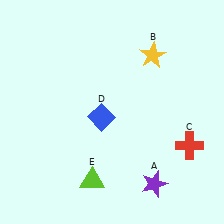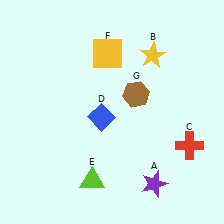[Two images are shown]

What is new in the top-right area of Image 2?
A brown hexagon (G) was added in the top-right area of Image 2.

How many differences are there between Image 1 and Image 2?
There are 2 differences between the two images.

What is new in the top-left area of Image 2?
A yellow square (F) was added in the top-left area of Image 2.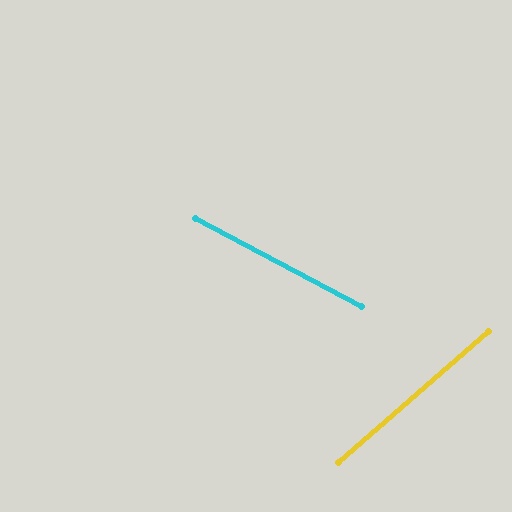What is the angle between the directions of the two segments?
Approximately 69 degrees.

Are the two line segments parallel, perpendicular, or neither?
Neither parallel nor perpendicular — they differ by about 69°.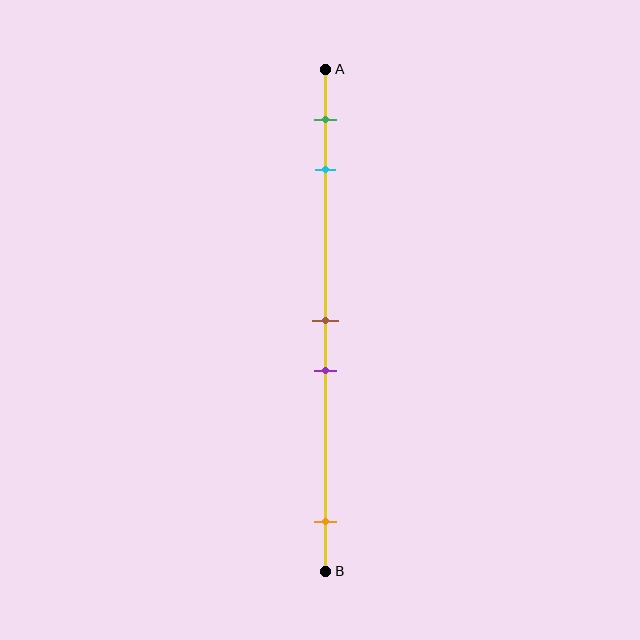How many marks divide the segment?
There are 5 marks dividing the segment.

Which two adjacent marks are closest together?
The brown and purple marks are the closest adjacent pair.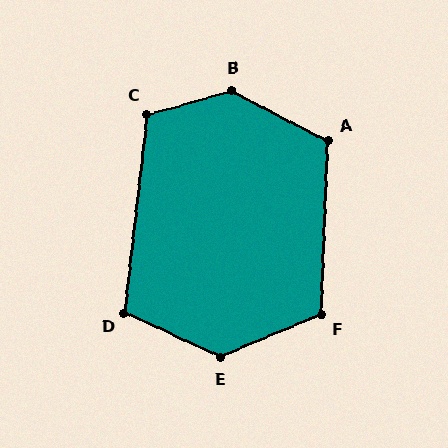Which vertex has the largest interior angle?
B, at approximately 137 degrees.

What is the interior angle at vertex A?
Approximately 115 degrees (obtuse).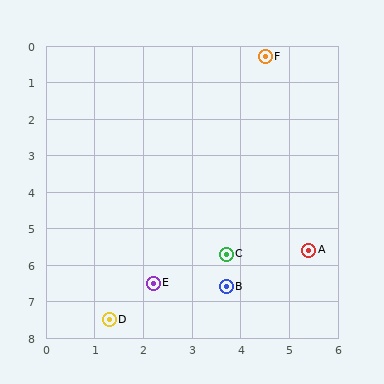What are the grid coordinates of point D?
Point D is at approximately (1.3, 7.5).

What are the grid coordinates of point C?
Point C is at approximately (3.7, 5.7).